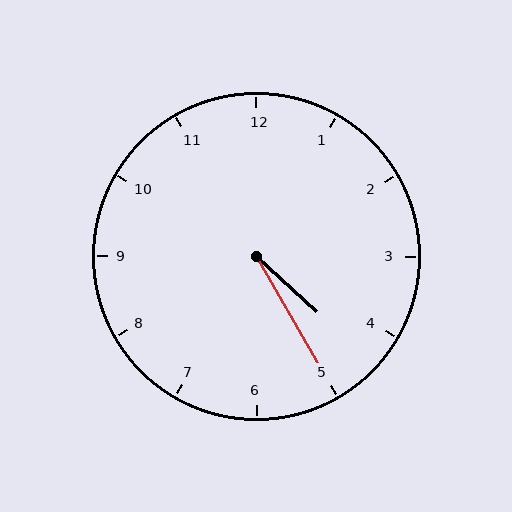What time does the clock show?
4:25.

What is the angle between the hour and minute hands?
Approximately 18 degrees.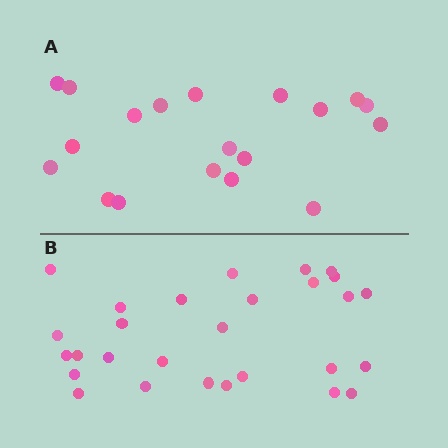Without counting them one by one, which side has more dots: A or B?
Region B (the bottom region) has more dots.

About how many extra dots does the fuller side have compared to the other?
Region B has roughly 8 or so more dots than region A.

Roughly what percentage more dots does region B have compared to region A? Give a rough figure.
About 45% more.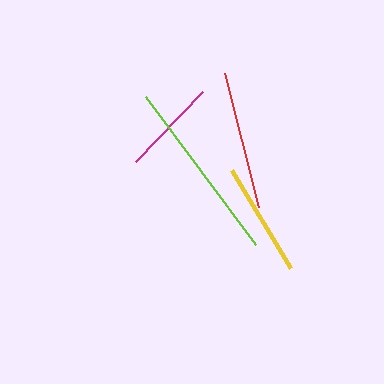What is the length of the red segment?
The red segment is approximately 138 pixels long.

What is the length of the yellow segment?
The yellow segment is approximately 115 pixels long.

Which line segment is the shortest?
The magenta line is the shortest at approximately 96 pixels.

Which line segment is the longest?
The lime line is the longest at approximately 184 pixels.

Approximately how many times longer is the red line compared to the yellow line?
The red line is approximately 1.2 times the length of the yellow line.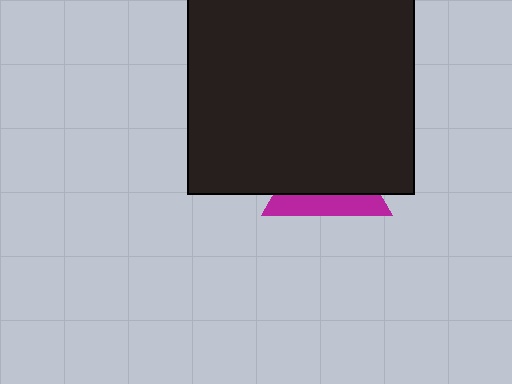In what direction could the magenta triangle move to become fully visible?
The magenta triangle could move down. That would shift it out from behind the black square entirely.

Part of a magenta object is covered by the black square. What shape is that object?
It is a triangle.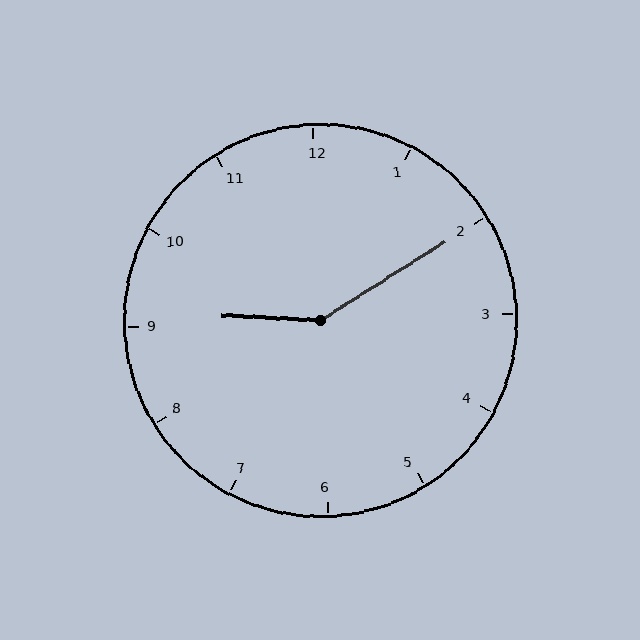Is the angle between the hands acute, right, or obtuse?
It is obtuse.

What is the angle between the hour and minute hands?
Approximately 145 degrees.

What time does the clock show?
9:10.